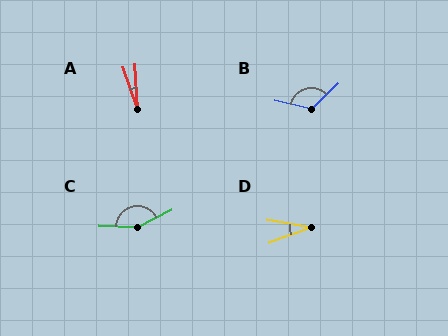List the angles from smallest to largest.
A (17°), D (29°), B (123°), C (150°).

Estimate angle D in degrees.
Approximately 29 degrees.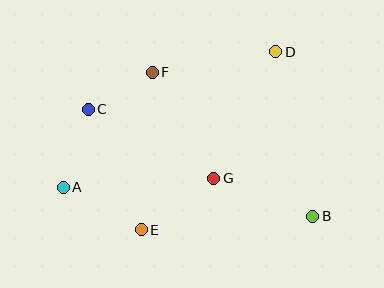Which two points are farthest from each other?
Points A and D are farthest from each other.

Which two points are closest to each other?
Points C and F are closest to each other.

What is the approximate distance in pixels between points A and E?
The distance between A and E is approximately 89 pixels.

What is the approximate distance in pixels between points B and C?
The distance between B and C is approximately 249 pixels.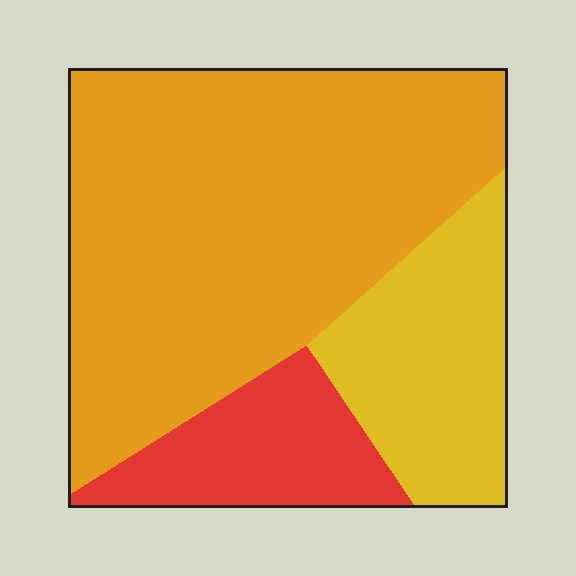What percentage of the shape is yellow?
Yellow covers around 20% of the shape.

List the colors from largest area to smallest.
From largest to smallest: orange, yellow, red.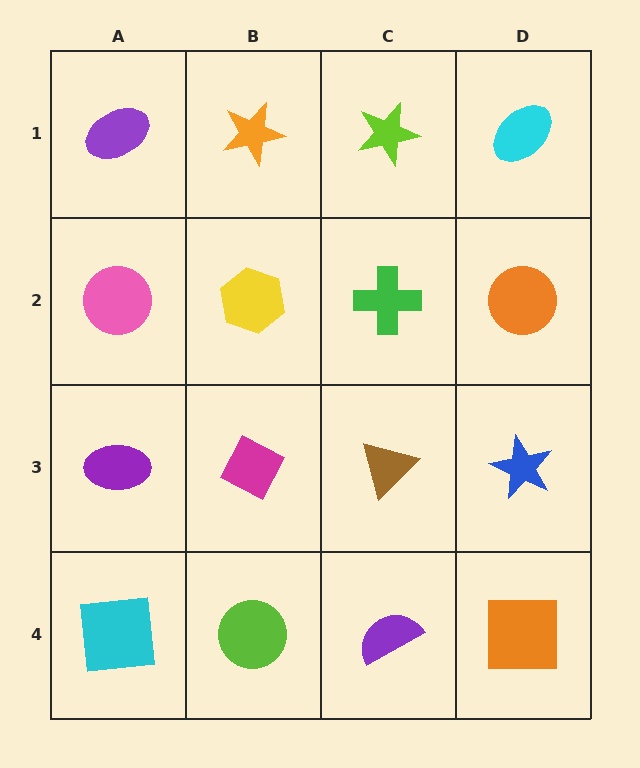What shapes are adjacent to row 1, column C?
A green cross (row 2, column C), an orange star (row 1, column B), a cyan ellipse (row 1, column D).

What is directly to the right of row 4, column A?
A lime circle.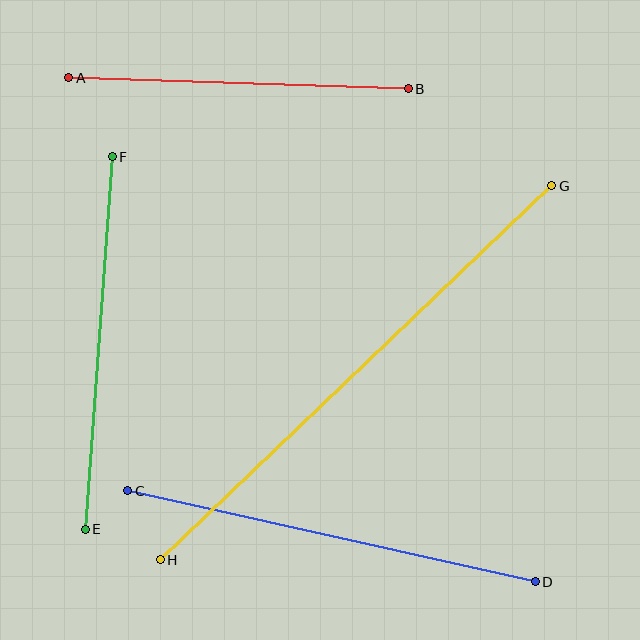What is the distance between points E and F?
The distance is approximately 374 pixels.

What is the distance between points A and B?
The distance is approximately 339 pixels.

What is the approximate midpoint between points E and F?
The midpoint is at approximately (99, 343) pixels.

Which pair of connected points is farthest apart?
Points G and H are farthest apart.